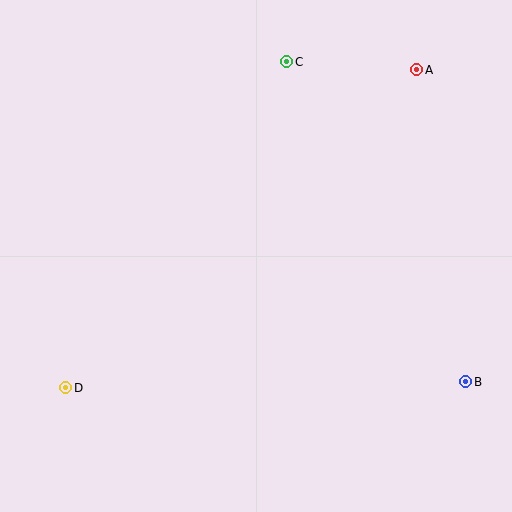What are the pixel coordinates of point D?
Point D is at (66, 388).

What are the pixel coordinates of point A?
Point A is at (417, 70).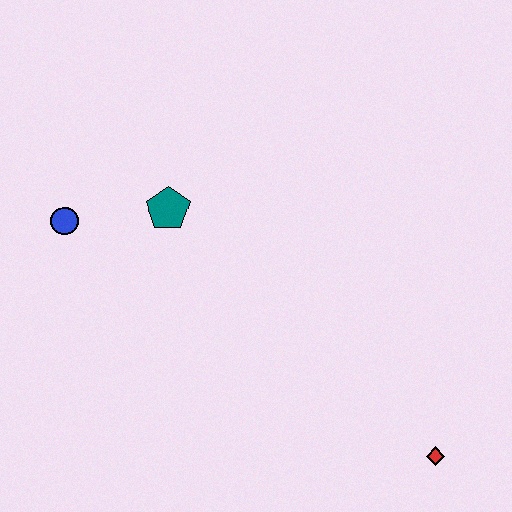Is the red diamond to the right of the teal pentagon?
Yes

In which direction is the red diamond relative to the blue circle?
The red diamond is to the right of the blue circle.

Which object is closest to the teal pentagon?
The blue circle is closest to the teal pentagon.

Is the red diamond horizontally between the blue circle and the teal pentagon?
No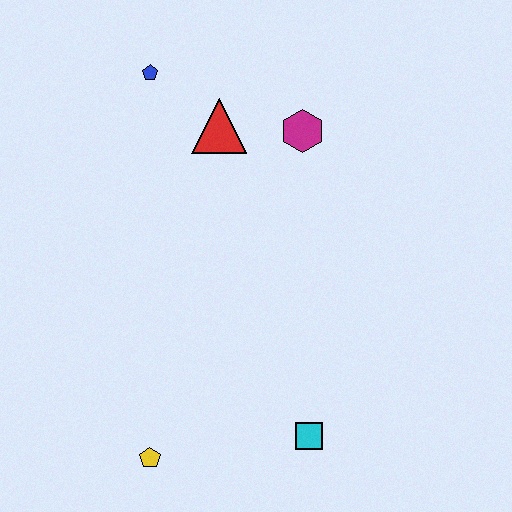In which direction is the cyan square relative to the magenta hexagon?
The cyan square is below the magenta hexagon.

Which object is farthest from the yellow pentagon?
The blue pentagon is farthest from the yellow pentagon.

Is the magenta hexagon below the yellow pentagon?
No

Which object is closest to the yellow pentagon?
The cyan square is closest to the yellow pentagon.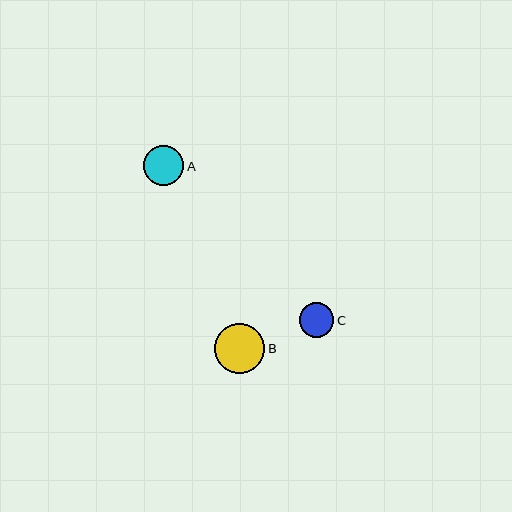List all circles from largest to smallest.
From largest to smallest: B, A, C.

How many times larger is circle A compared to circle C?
Circle A is approximately 1.1 times the size of circle C.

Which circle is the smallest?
Circle C is the smallest with a size of approximately 35 pixels.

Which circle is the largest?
Circle B is the largest with a size of approximately 50 pixels.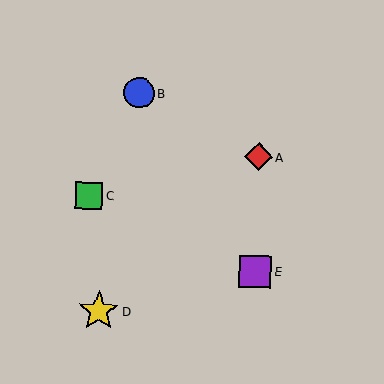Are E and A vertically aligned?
Yes, both are at x≈255.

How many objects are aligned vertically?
2 objects (A, E) are aligned vertically.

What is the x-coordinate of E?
Object E is at x≈255.